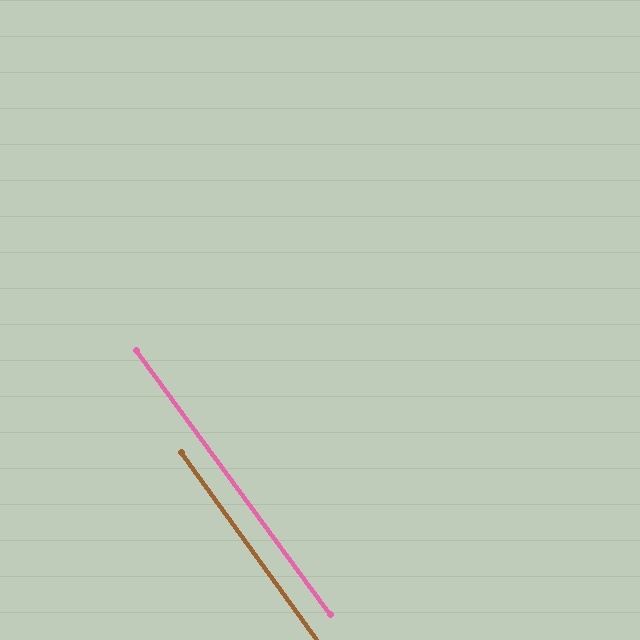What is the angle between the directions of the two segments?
Approximately 0 degrees.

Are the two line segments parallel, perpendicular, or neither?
Parallel — their directions differ by only 0.3°.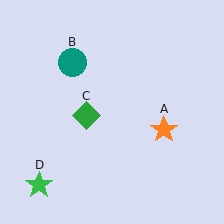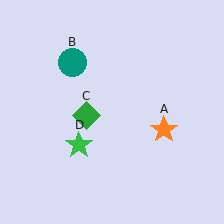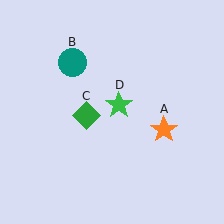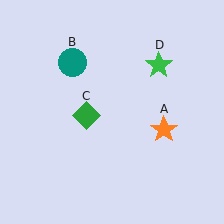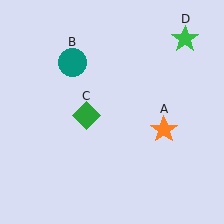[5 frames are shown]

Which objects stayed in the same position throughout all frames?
Orange star (object A) and teal circle (object B) and green diamond (object C) remained stationary.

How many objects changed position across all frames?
1 object changed position: green star (object D).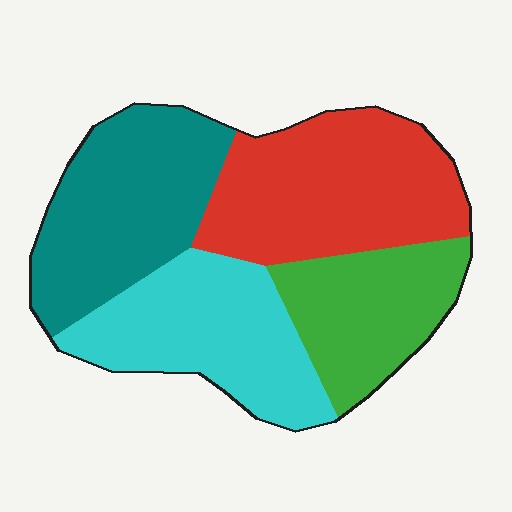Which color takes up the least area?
Green, at roughly 20%.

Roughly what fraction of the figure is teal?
Teal takes up between a sixth and a third of the figure.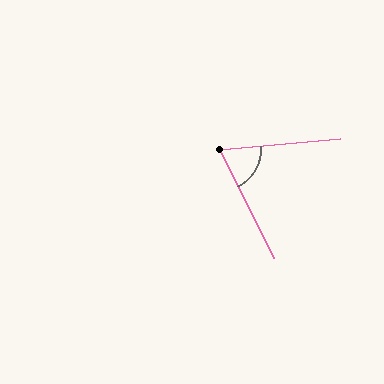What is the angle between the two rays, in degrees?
Approximately 69 degrees.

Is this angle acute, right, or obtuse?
It is acute.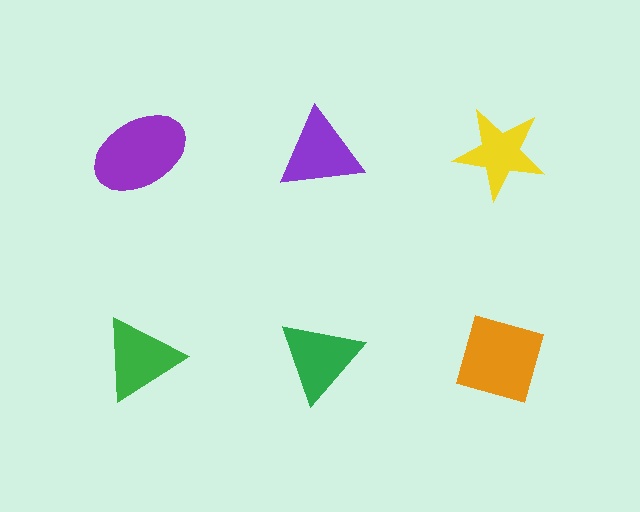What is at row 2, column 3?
An orange diamond.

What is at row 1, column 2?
A purple triangle.